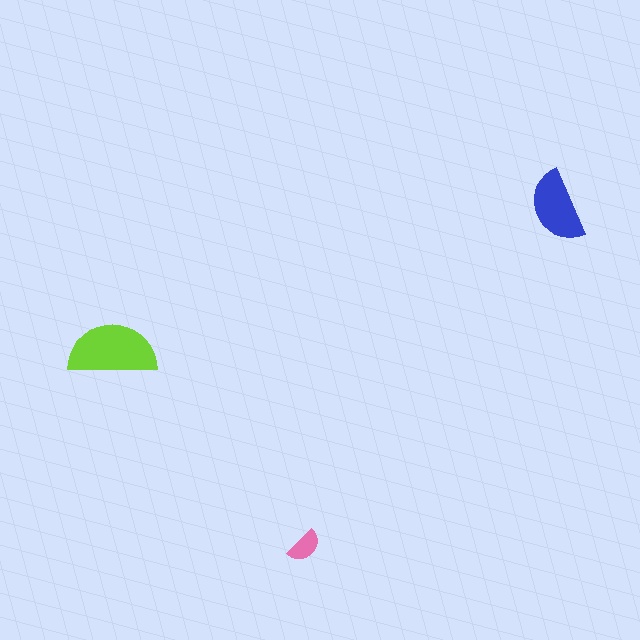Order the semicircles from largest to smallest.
the lime one, the blue one, the pink one.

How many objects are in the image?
There are 3 objects in the image.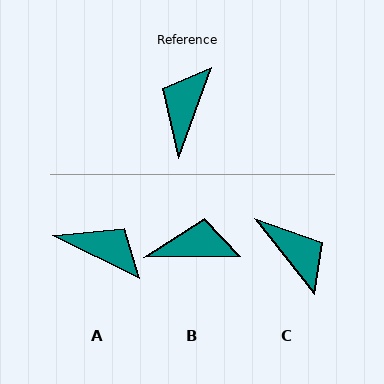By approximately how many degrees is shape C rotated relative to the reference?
Approximately 122 degrees clockwise.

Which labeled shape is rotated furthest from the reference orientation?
C, about 122 degrees away.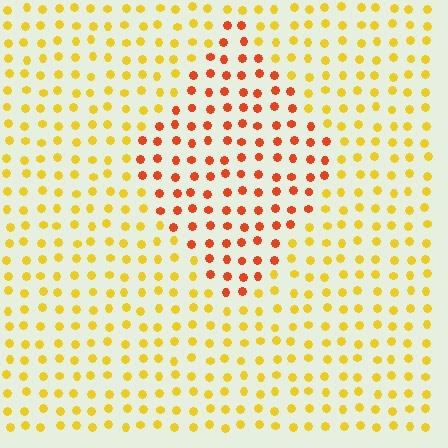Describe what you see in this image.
The image is filled with small yellow elements in a uniform arrangement. A diamond-shaped region is visible where the elements are tinted to a slightly different hue, forming a subtle color boundary.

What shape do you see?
I see a diamond.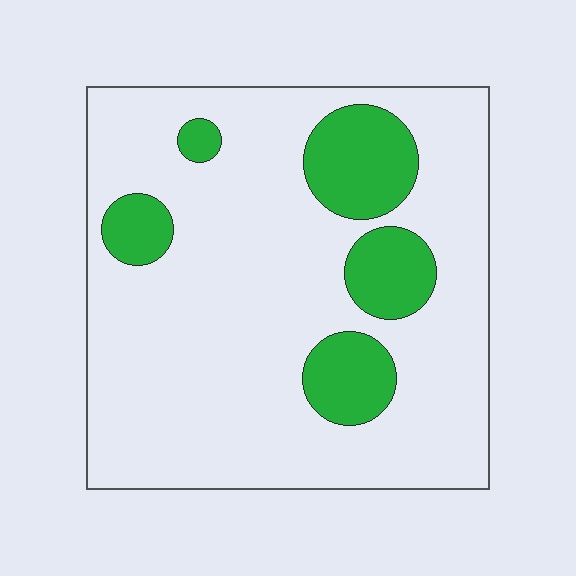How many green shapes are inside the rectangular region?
5.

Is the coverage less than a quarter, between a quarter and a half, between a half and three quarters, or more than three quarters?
Less than a quarter.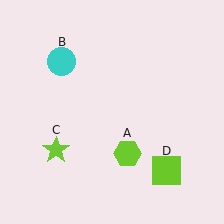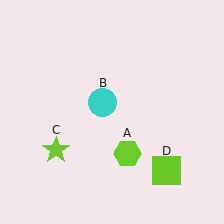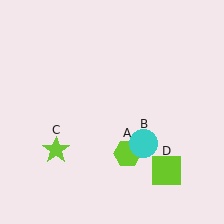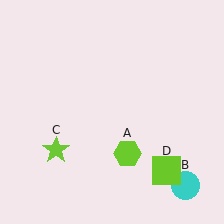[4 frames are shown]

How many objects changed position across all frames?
1 object changed position: cyan circle (object B).